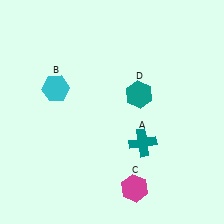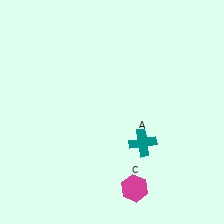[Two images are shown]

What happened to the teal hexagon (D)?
The teal hexagon (D) was removed in Image 2. It was in the top-right area of Image 1.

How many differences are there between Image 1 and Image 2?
There are 2 differences between the two images.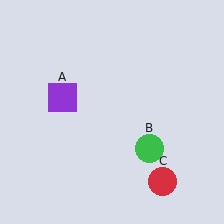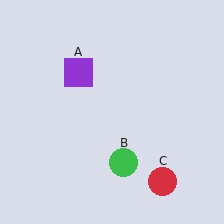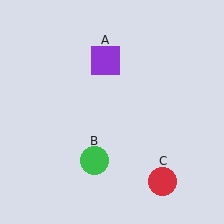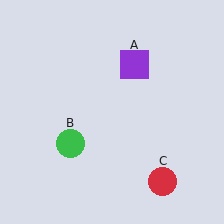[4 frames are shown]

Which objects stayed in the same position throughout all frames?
Red circle (object C) remained stationary.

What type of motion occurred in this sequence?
The purple square (object A), green circle (object B) rotated clockwise around the center of the scene.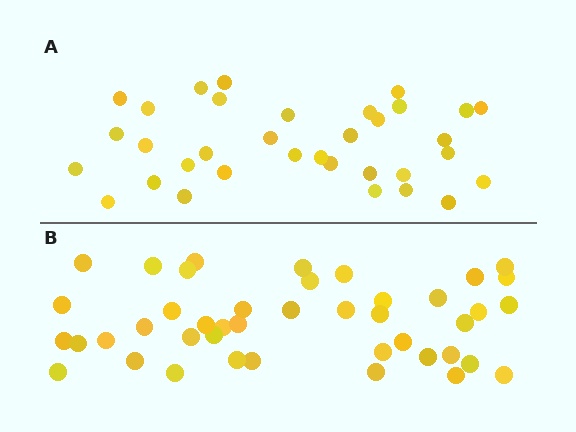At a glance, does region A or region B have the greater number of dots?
Region B (the bottom region) has more dots.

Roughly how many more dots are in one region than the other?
Region B has roughly 8 or so more dots than region A.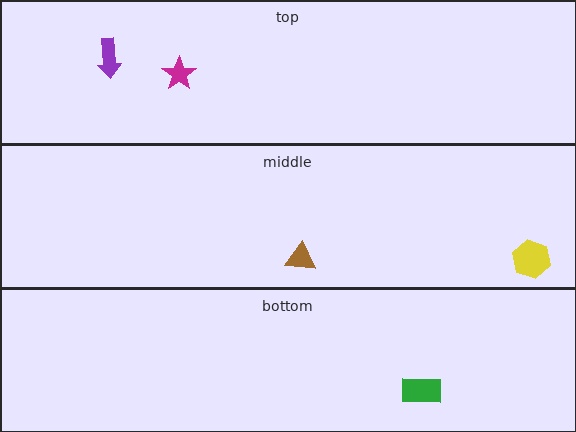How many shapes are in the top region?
2.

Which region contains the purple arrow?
The top region.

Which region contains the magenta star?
The top region.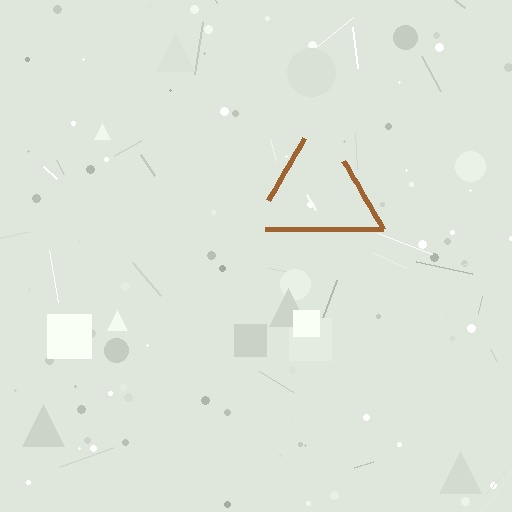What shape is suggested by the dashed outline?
The dashed outline suggests a triangle.